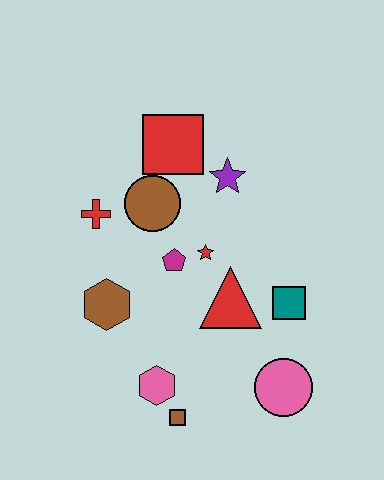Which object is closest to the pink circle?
The teal square is closest to the pink circle.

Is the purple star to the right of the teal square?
No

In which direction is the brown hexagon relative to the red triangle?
The brown hexagon is to the left of the red triangle.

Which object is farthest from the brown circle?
The pink circle is farthest from the brown circle.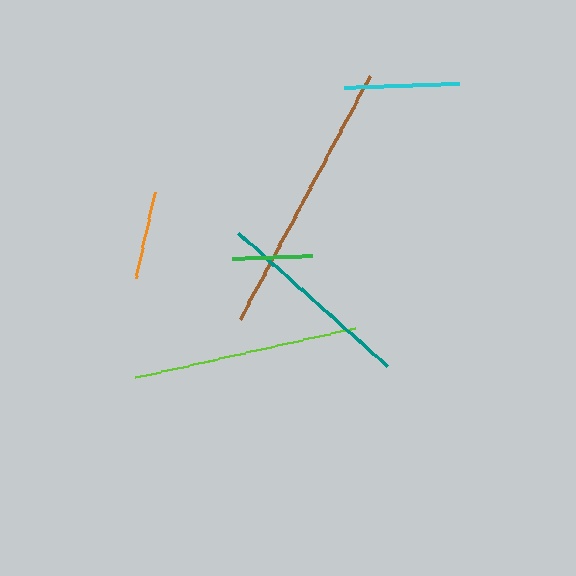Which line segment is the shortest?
The green line is the shortest at approximately 79 pixels.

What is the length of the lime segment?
The lime segment is approximately 226 pixels long.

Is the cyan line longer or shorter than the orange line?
The cyan line is longer than the orange line.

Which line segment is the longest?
The brown line is the longest at approximately 275 pixels.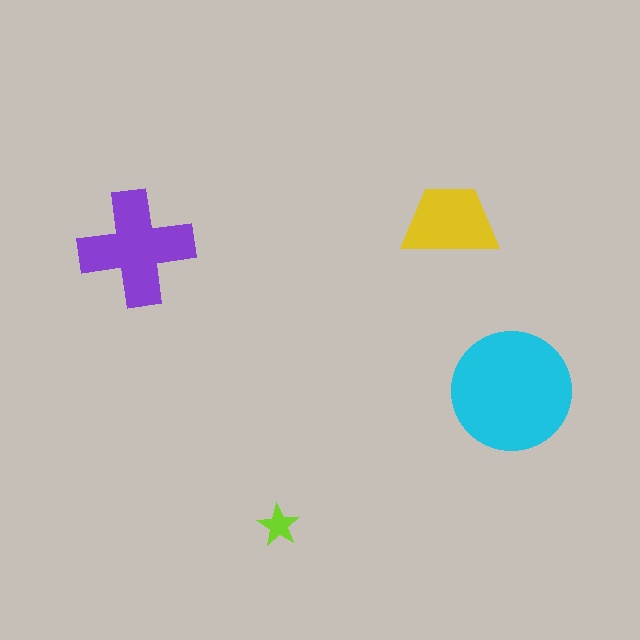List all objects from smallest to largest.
The lime star, the yellow trapezoid, the purple cross, the cyan circle.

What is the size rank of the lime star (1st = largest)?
4th.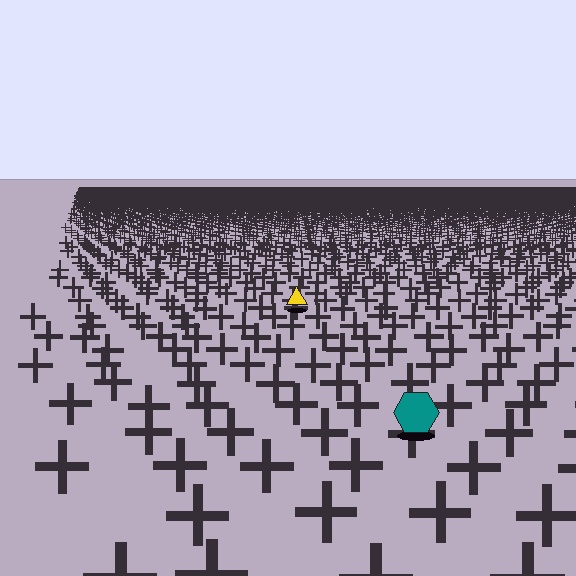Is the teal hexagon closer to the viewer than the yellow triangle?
Yes. The teal hexagon is closer — you can tell from the texture gradient: the ground texture is coarser near it.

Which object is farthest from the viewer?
The yellow triangle is farthest from the viewer. It appears smaller and the ground texture around it is denser.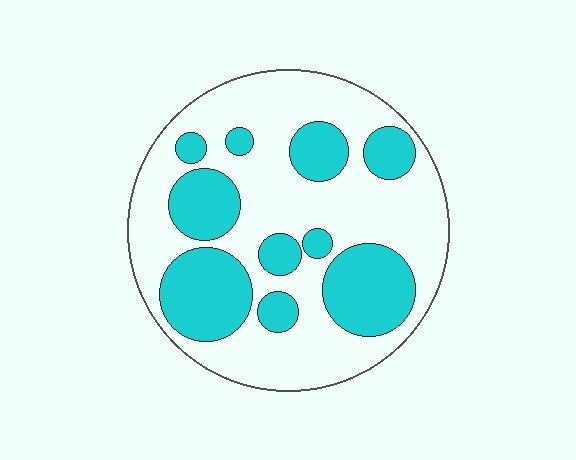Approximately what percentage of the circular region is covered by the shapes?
Approximately 35%.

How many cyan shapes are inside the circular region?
10.